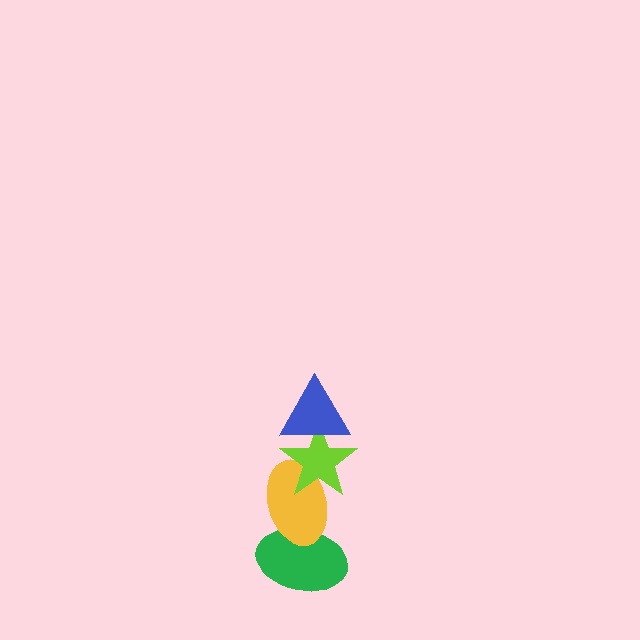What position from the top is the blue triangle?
The blue triangle is 1st from the top.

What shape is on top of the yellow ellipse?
The lime star is on top of the yellow ellipse.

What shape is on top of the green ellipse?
The yellow ellipse is on top of the green ellipse.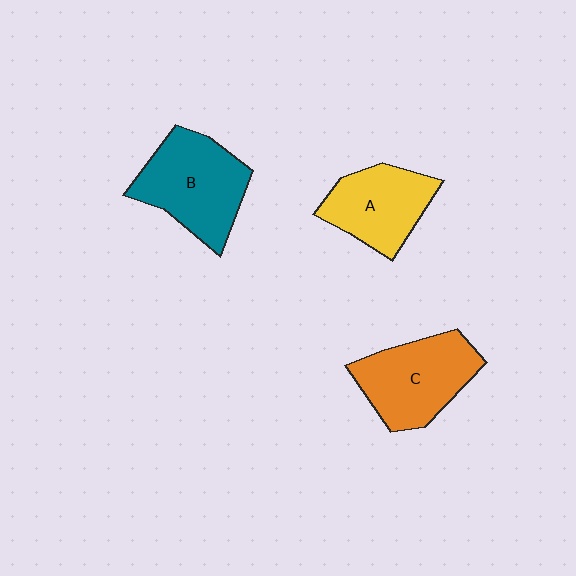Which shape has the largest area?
Shape B (teal).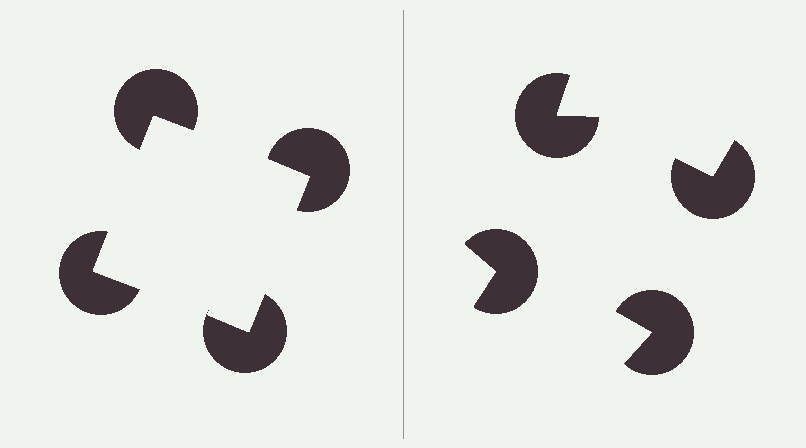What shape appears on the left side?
An illusory square.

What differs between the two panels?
The pac-man discs are positioned identically on both sides; only the wedge orientations differ. On the left they align to a square; on the right they are misaligned.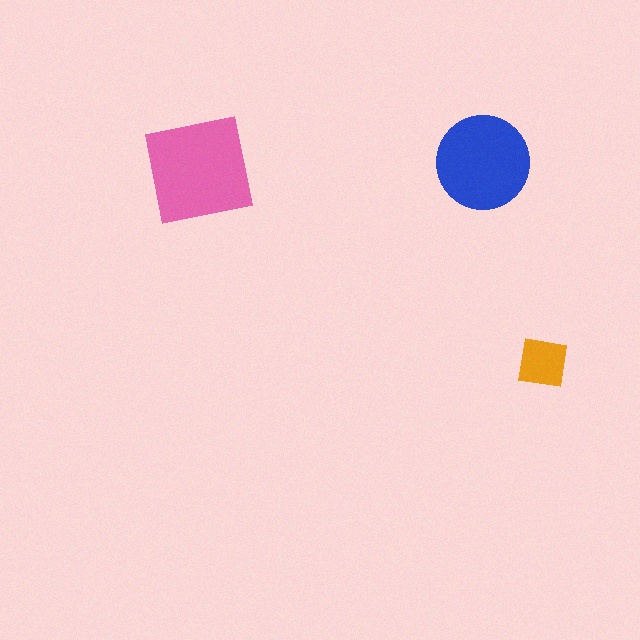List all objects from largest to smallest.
The pink square, the blue circle, the orange square.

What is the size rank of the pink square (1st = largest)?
1st.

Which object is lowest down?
The orange square is bottommost.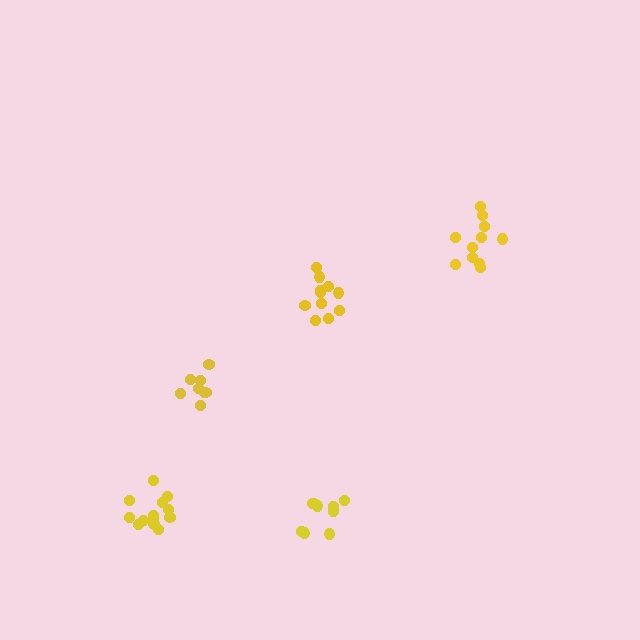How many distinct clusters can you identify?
There are 5 distinct clusters.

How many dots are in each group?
Group 1: 11 dots, Group 2: 13 dots, Group 3: 9 dots, Group 4: 11 dots, Group 5: 8 dots (52 total).